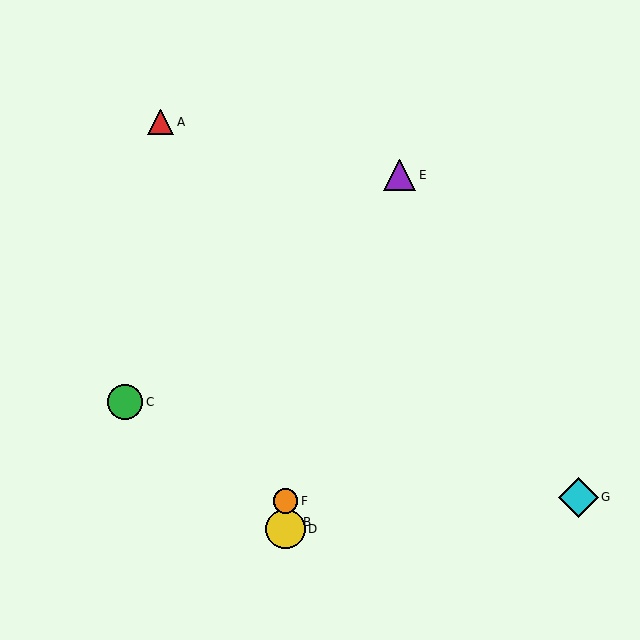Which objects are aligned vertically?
Objects B, D, F are aligned vertically.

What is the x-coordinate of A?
Object A is at x≈161.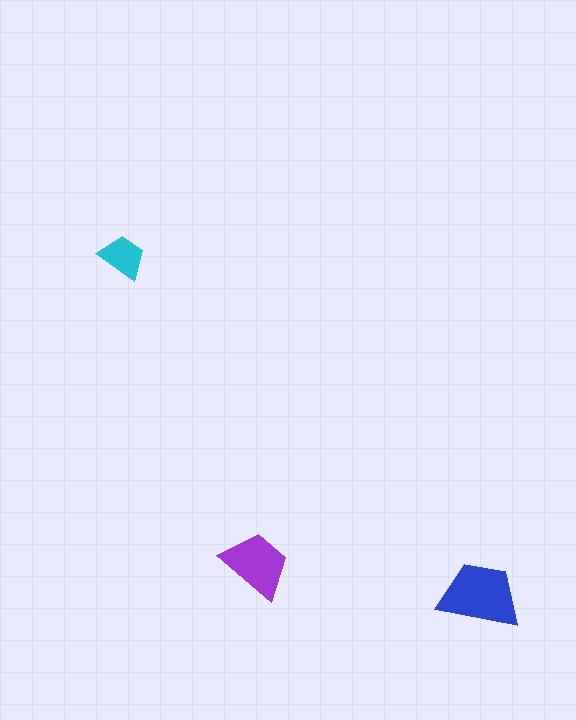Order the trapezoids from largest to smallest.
the blue one, the purple one, the cyan one.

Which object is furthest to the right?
The blue trapezoid is rightmost.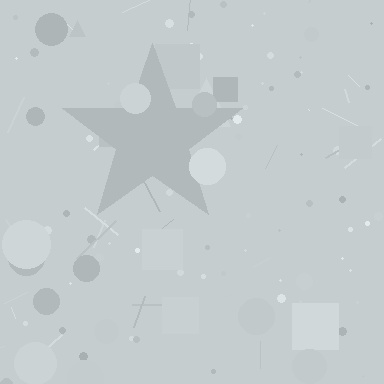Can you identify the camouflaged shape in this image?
The camouflaged shape is a star.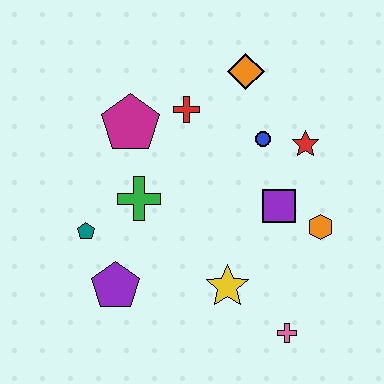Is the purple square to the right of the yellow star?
Yes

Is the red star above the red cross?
No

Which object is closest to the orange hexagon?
The purple square is closest to the orange hexagon.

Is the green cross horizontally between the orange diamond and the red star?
No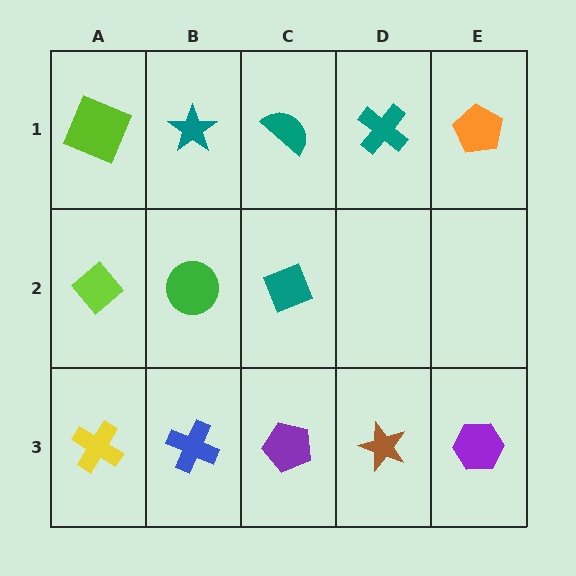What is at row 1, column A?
A lime square.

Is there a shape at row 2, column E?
No, that cell is empty.